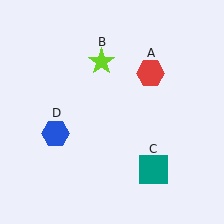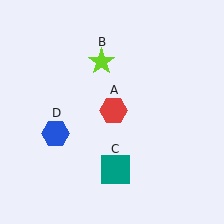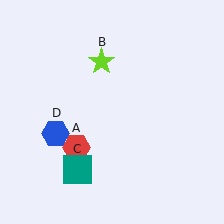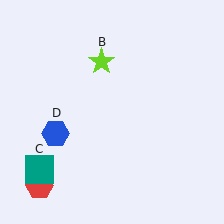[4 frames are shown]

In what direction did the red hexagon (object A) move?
The red hexagon (object A) moved down and to the left.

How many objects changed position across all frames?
2 objects changed position: red hexagon (object A), teal square (object C).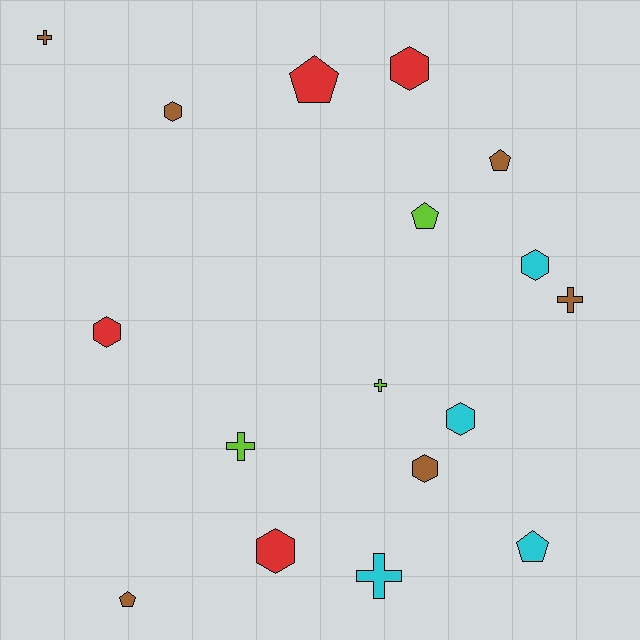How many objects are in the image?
There are 17 objects.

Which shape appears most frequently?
Hexagon, with 7 objects.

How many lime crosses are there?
There are 2 lime crosses.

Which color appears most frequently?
Brown, with 6 objects.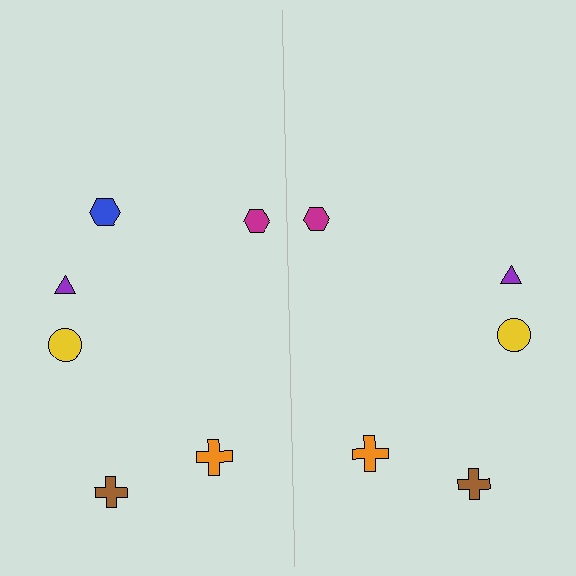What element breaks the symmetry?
A blue hexagon is missing from the right side.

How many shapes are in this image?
There are 11 shapes in this image.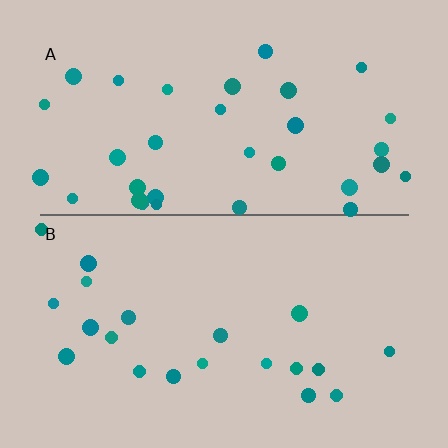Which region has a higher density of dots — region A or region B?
A (the top).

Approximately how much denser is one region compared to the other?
Approximately 1.6× — region A over region B.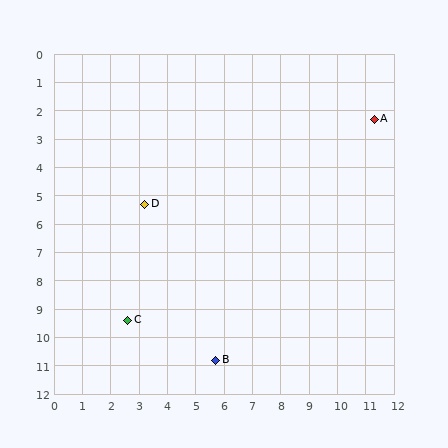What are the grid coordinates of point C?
Point C is at approximately (2.6, 9.4).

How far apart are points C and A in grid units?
Points C and A are about 11.2 grid units apart.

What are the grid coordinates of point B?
Point B is at approximately (5.7, 10.8).